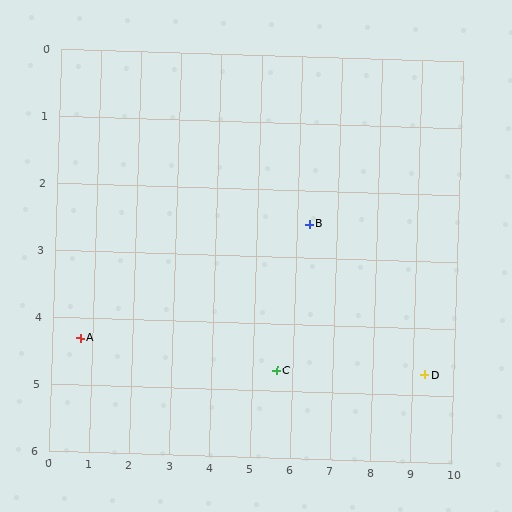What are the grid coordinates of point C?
Point C is at approximately (5.6, 4.7).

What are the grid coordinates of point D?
Point D is at approximately (9.3, 4.7).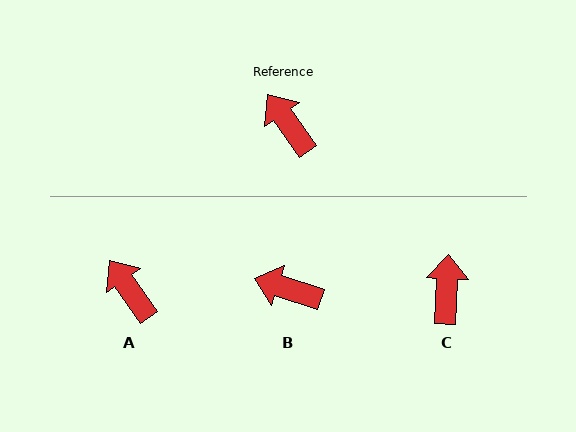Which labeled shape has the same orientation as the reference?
A.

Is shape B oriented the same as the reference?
No, it is off by about 37 degrees.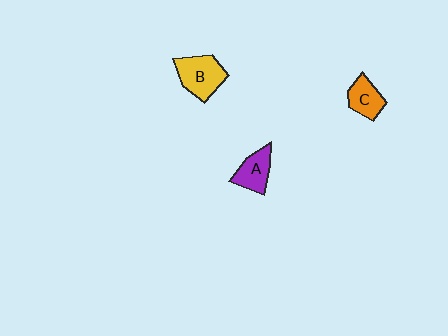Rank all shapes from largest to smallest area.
From largest to smallest: B (yellow), A (purple), C (orange).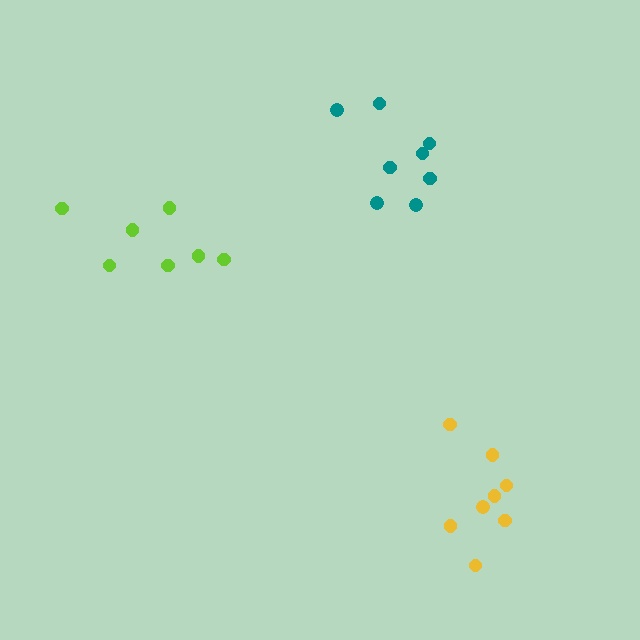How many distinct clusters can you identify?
There are 3 distinct clusters.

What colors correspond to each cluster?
The clusters are colored: lime, teal, yellow.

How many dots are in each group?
Group 1: 7 dots, Group 2: 8 dots, Group 3: 8 dots (23 total).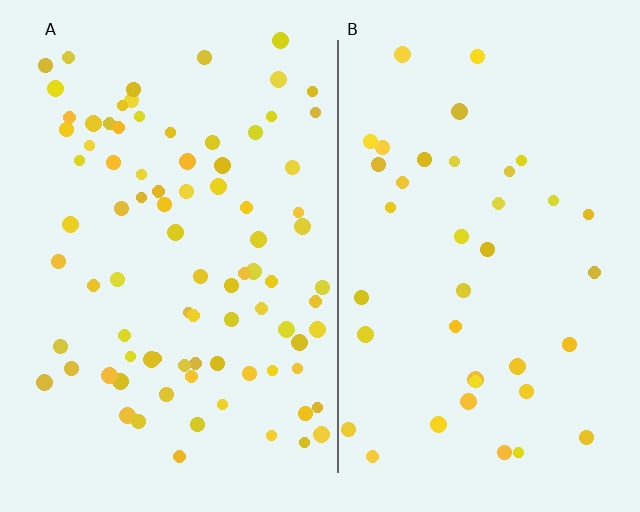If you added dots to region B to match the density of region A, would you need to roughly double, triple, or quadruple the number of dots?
Approximately double.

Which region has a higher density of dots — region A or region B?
A (the left).